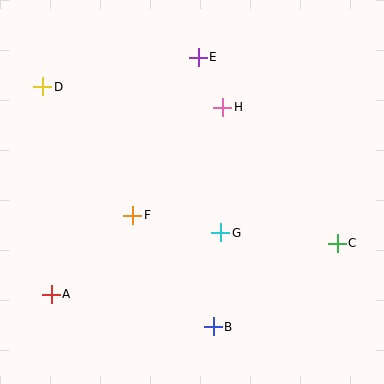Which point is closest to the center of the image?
Point G at (221, 233) is closest to the center.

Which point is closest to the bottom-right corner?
Point C is closest to the bottom-right corner.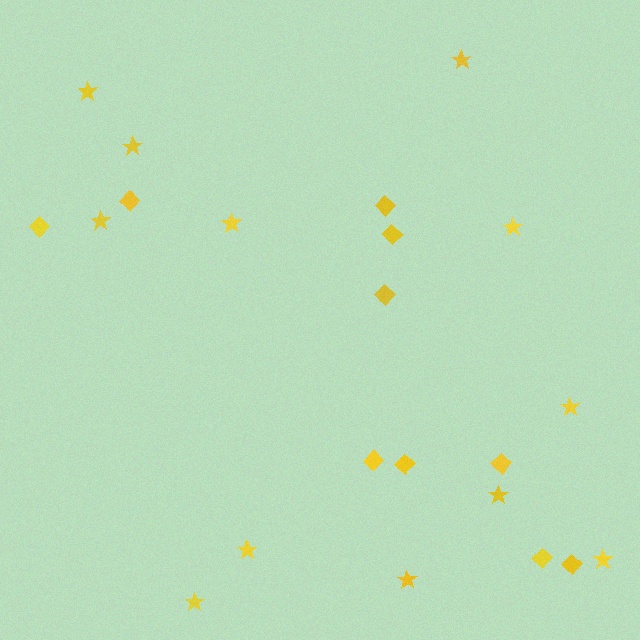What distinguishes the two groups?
There are 2 groups: one group of diamonds (10) and one group of stars (12).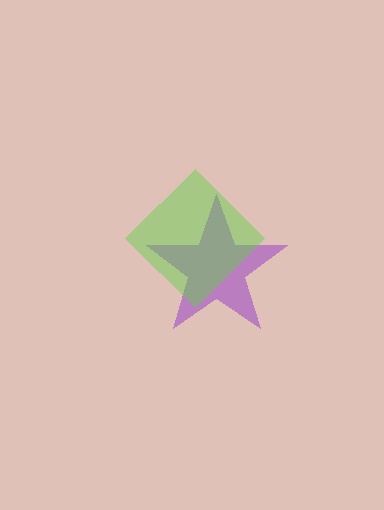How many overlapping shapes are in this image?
There are 2 overlapping shapes in the image.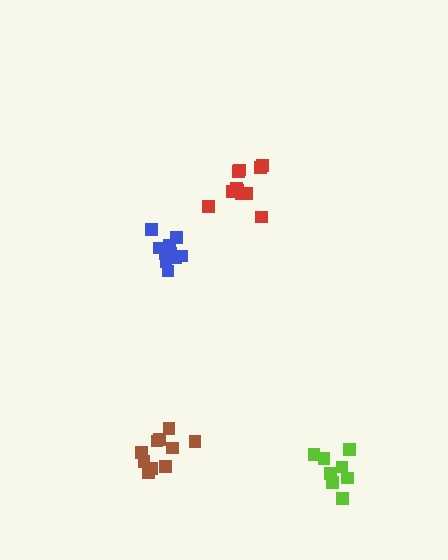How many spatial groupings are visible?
There are 4 spatial groupings.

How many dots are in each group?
Group 1: 10 dots, Group 2: 8 dots, Group 3: 11 dots, Group 4: 10 dots (39 total).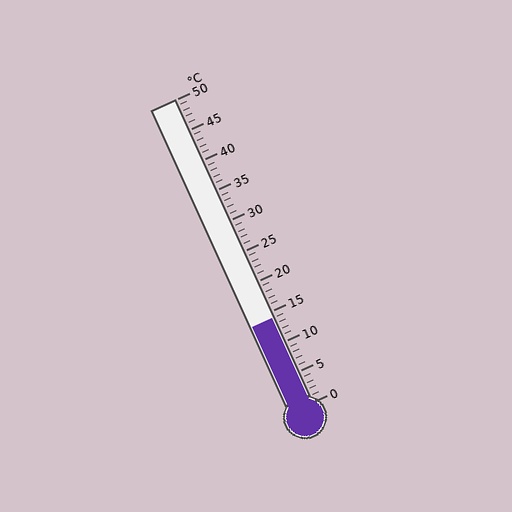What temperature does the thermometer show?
The thermometer shows approximately 14°C.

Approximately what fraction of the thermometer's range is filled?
The thermometer is filled to approximately 30% of its range.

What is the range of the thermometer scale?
The thermometer scale ranges from 0°C to 50°C.